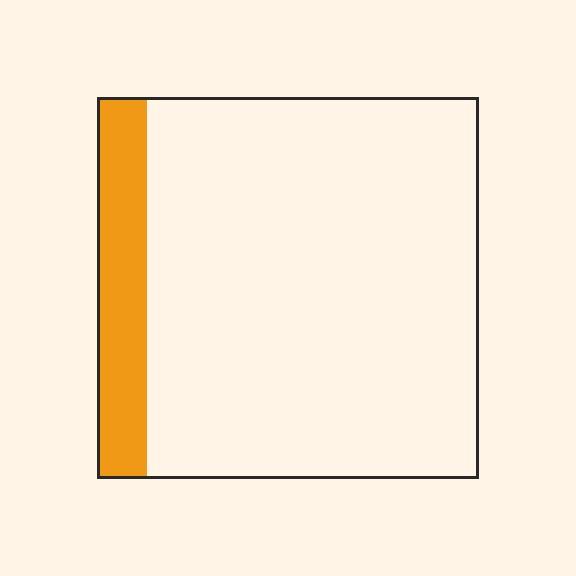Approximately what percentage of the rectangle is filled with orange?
Approximately 15%.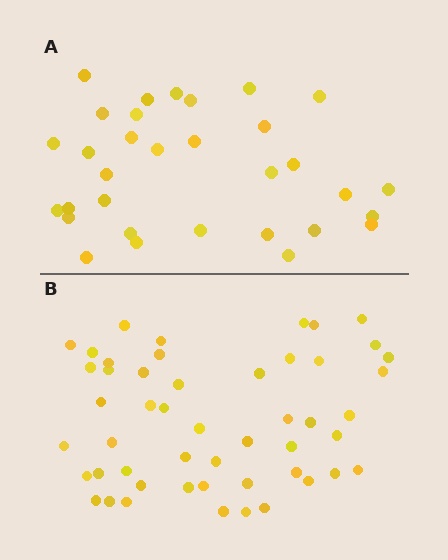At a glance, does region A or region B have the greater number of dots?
Region B (the bottom region) has more dots.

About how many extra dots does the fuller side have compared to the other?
Region B has approximately 20 more dots than region A.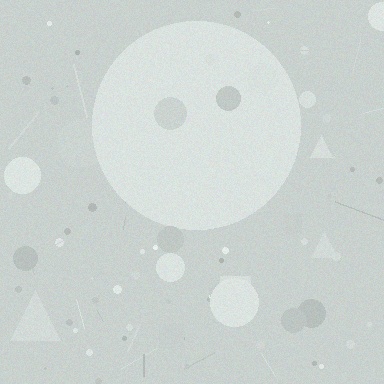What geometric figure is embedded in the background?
A circle is embedded in the background.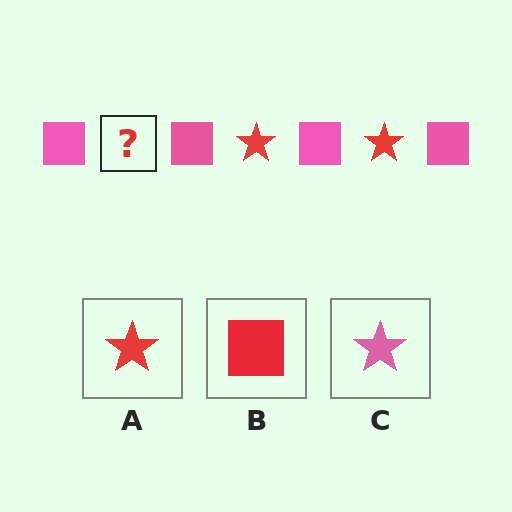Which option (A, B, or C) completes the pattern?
A.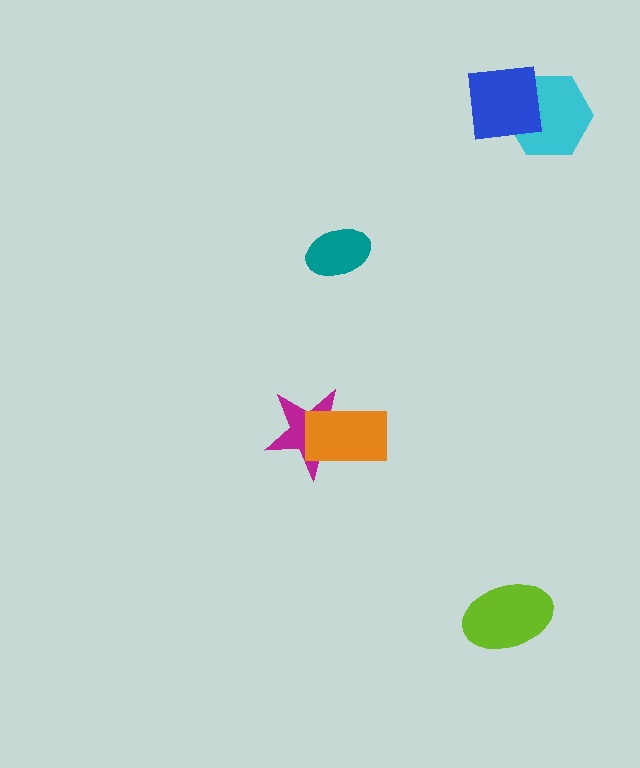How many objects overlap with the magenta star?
1 object overlaps with the magenta star.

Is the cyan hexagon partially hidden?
Yes, it is partially covered by another shape.